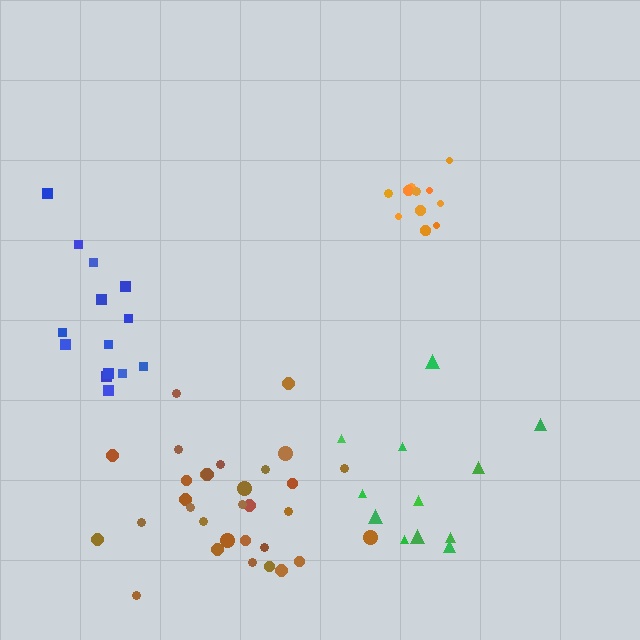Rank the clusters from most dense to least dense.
orange, brown, blue, green.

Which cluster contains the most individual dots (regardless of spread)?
Brown (31).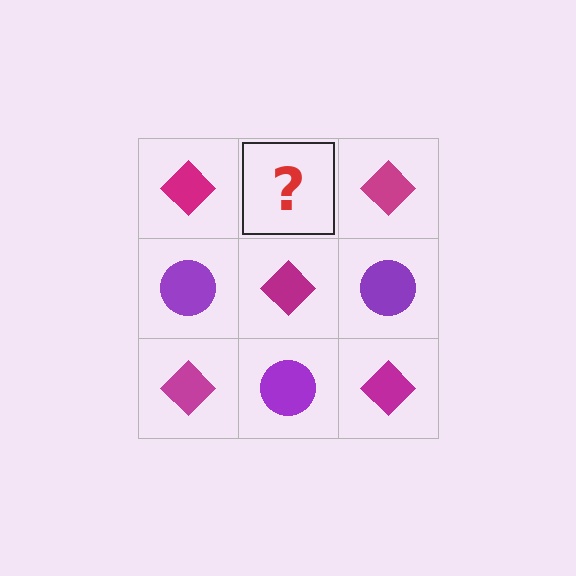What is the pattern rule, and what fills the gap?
The rule is that it alternates magenta diamond and purple circle in a checkerboard pattern. The gap should be filled with a purple circle.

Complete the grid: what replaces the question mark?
The question mark should be replaced with a purple circle.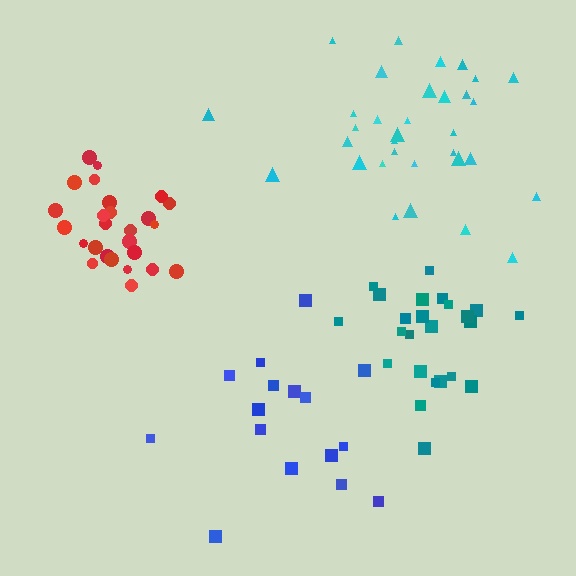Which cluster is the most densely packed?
Red.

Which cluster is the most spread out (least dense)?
Blue.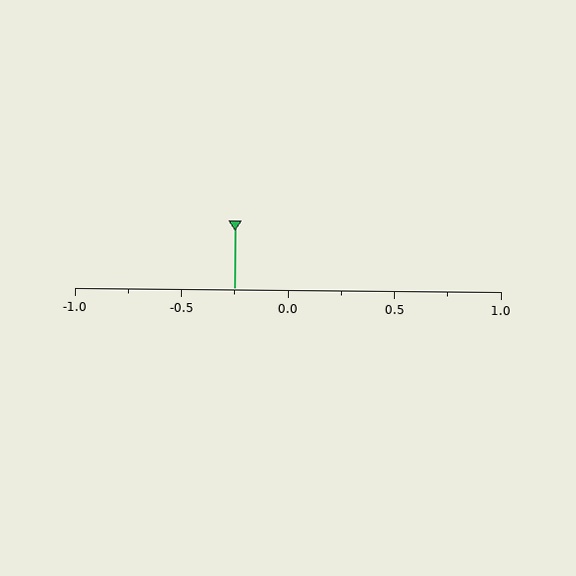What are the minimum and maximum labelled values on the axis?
The axis runs from -1.0 to 1.0.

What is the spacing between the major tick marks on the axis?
The major ticks are spaced 0.5 apart.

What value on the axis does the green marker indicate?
The marker indicates approximately -0.25.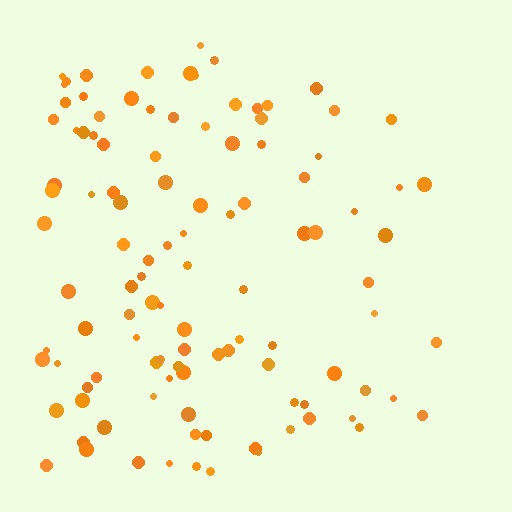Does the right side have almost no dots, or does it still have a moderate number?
Still a moderate number, just noticeably fewer than the left.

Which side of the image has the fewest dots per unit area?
The right.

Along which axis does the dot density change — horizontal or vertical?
Horizontal.